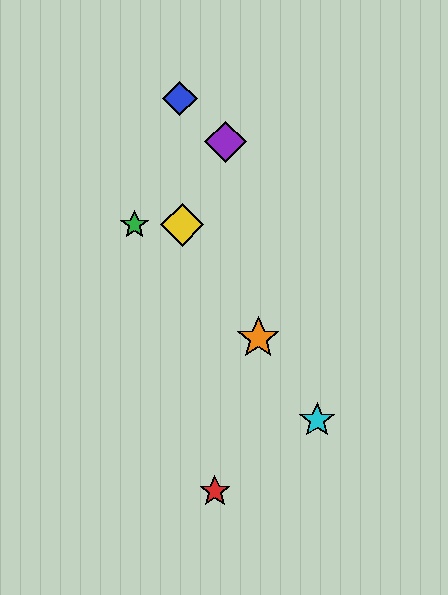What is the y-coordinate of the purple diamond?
The purple diamond is at y≈142.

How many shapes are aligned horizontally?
2 shapes (the green star, the yellow diamond) are aligned horizontally.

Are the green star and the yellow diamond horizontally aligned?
Yes, both are at y≈225.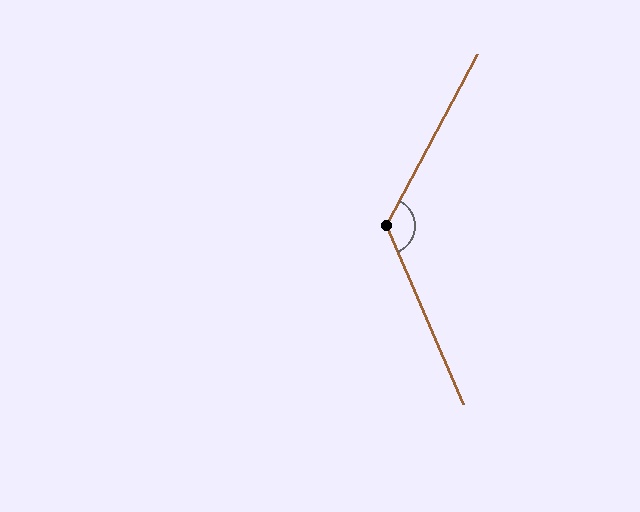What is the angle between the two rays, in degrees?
Approximately 129 degrees.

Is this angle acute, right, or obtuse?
It is obtuse.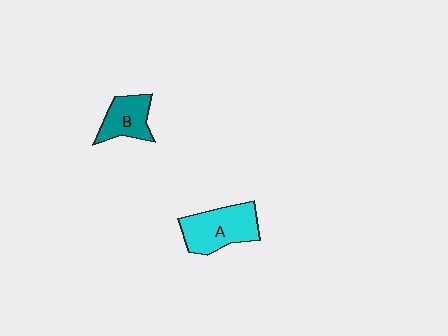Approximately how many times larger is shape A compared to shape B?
Approximately 1.5 times.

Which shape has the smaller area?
Shape B (teal).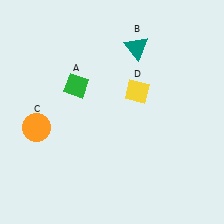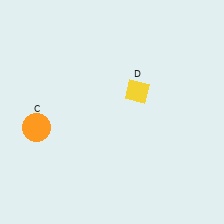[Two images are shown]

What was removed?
The teal triangle (B), the green diamond (A) were removed in Image 2.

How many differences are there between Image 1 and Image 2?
There are 2 differences between the two images.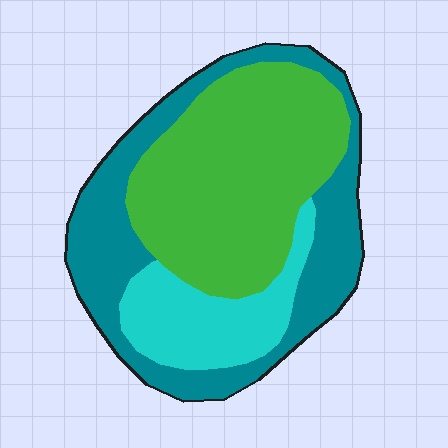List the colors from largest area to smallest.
From largest to smallest: green, teal, cyan.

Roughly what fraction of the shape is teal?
Teal takes up between a quarter and a half of the shape.